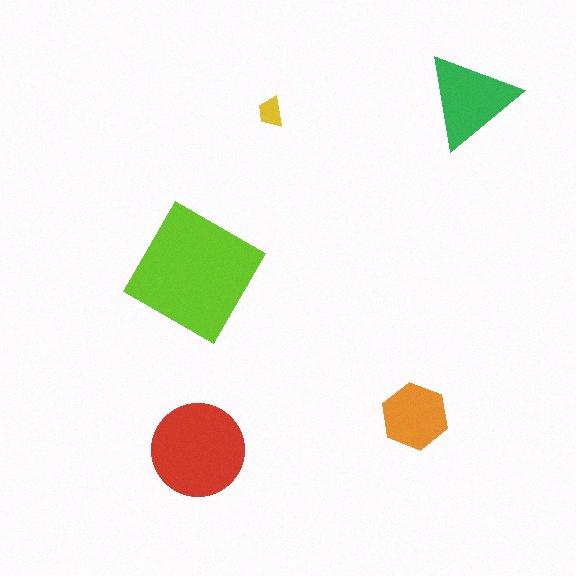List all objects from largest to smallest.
The lime diamond, the red circle, the green triangle, the orange hexagon, the yellow trapezoid.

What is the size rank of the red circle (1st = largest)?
2nd.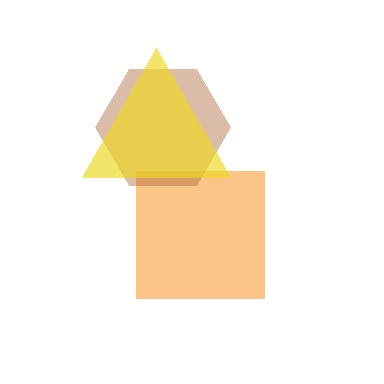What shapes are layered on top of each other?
The layered shapes are: an orange square, a brown hexagon, a yellow triangle.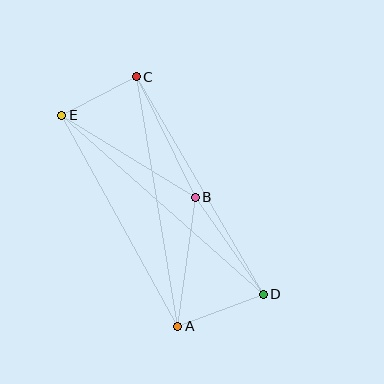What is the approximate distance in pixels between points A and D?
The distance between A and D is approximately 91 pixels.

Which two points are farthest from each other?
Points D and E are farthest from each other.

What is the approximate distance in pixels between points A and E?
The distance between A and E is approximately 241 pixels.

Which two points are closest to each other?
Points C and E are closest to each other.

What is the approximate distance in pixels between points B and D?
The distance between B and D is approximately 119 pixels.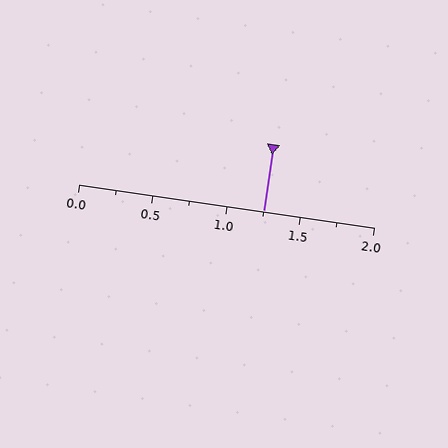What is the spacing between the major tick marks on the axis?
The major ticks are spaced 0.5 apart.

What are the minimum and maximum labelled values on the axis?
The axis runs from 0.0 to 2.0.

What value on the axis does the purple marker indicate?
The marker indicates approximately 1.25.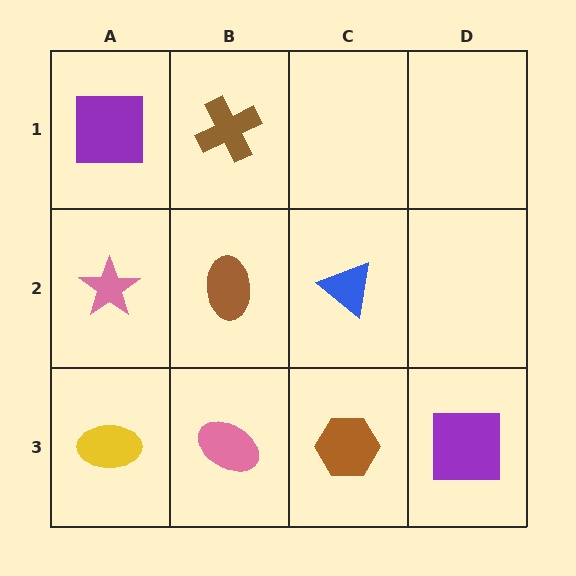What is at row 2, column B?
A brown ellipse.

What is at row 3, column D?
A purple square.